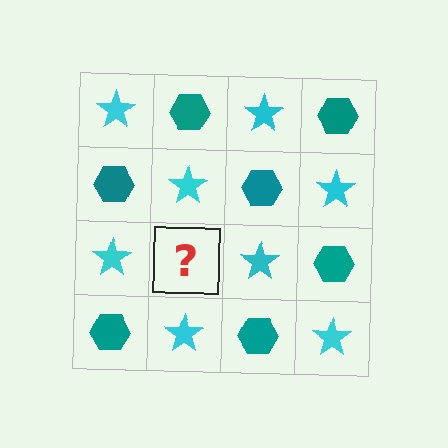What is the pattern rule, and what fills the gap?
The rule is that it alternates cyan star and teal hexagon in a checkerboard pattern. The gap should be filled with a teal hexagon.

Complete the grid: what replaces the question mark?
The question mark should be replaced with a teal hexagon.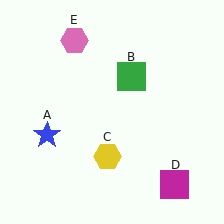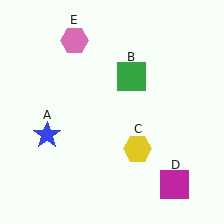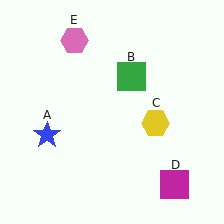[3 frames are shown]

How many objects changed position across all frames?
1 object changed position: yellow hexagon (object C).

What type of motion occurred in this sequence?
The yellow hexagon (object C) rotated counterclockwise around the center of the scene.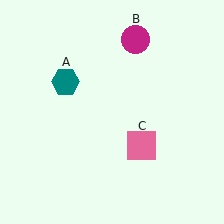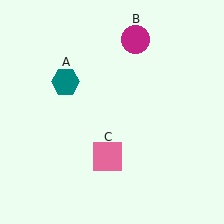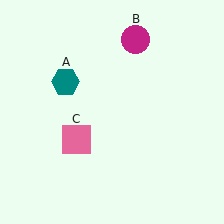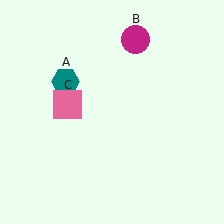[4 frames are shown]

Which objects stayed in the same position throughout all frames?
Teal hexagon (object A) and magenta circle (object B) remained stationary.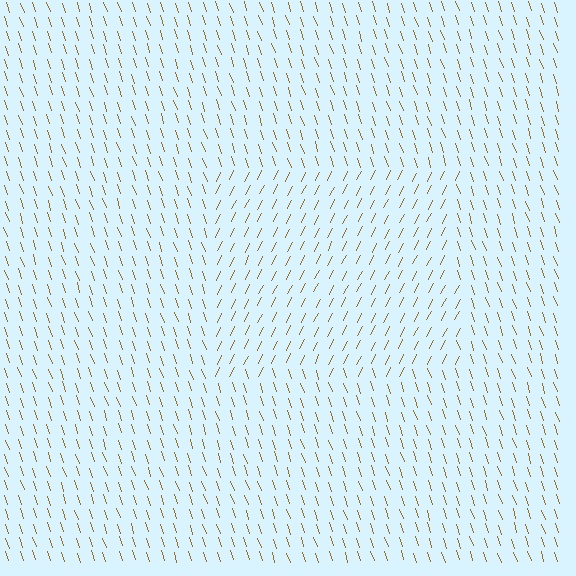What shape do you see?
I see a rectangle.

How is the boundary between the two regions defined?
The boundary is defined purely by a change in line orientation (approximately 45 degrees difference). All lines are the same color and thickness.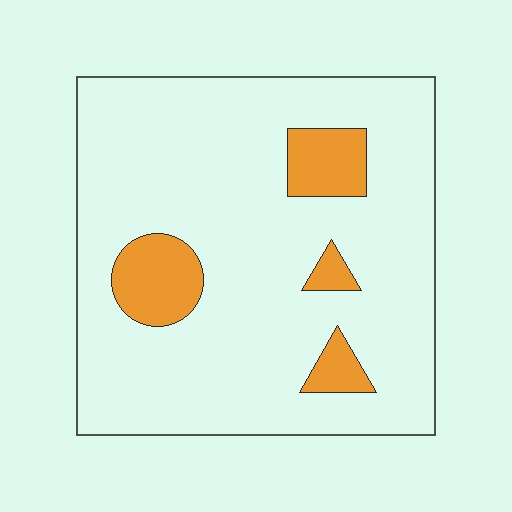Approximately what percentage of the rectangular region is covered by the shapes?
Approximately 15%.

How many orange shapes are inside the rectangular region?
4.